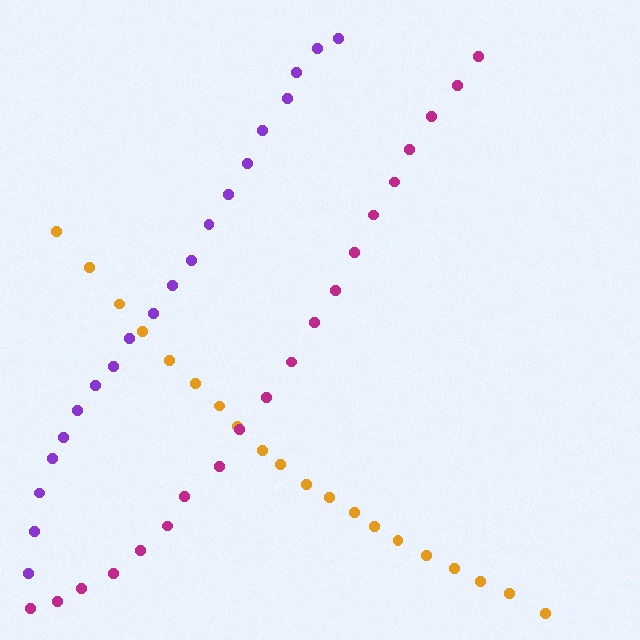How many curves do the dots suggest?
There are 3 distinct paths.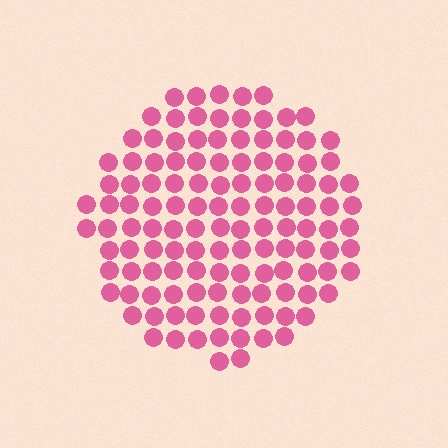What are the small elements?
The small elements are circles.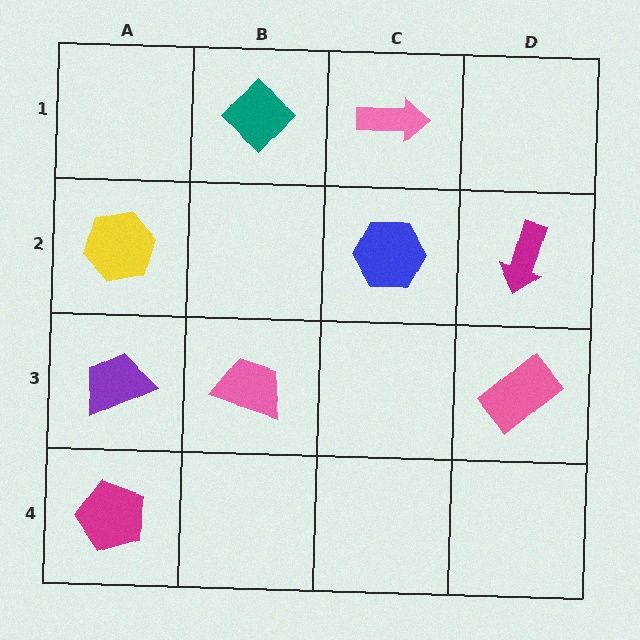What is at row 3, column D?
A pink rectangle.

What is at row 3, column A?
A purple trapezoid.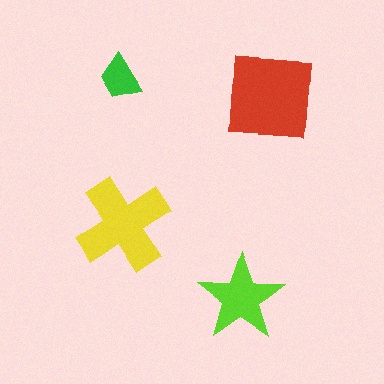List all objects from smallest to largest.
The green trapezoid, the lime star, the yellow cross, the red square.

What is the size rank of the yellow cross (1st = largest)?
2nd.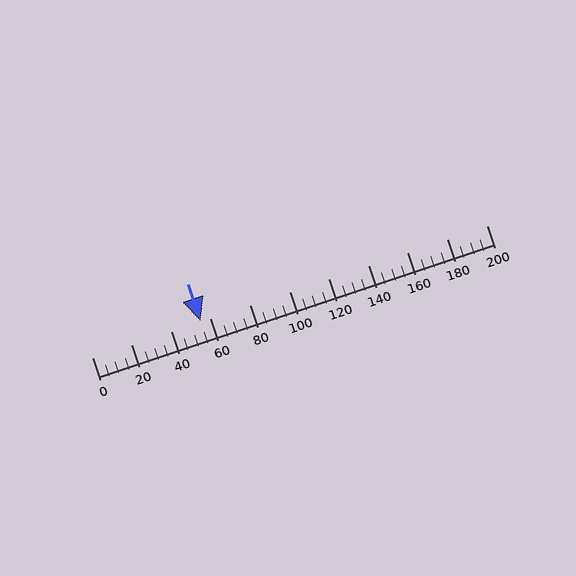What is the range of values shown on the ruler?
The ruler shows values from 0 to 200.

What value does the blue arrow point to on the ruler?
The blue arrow points to approximately 55.